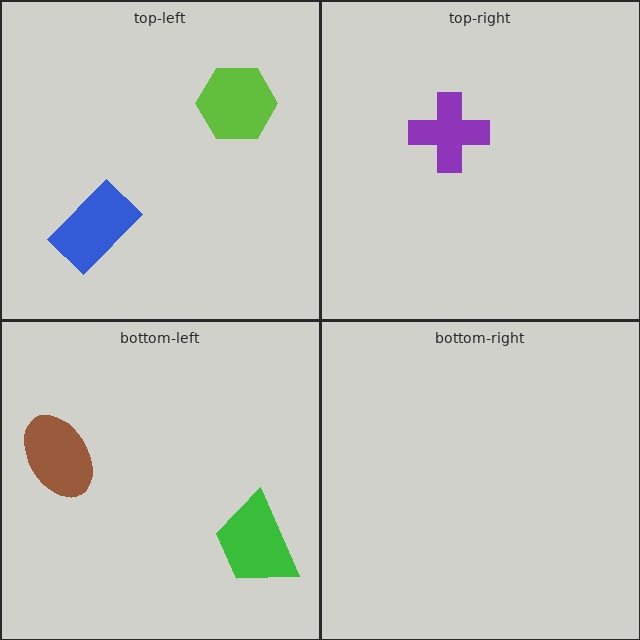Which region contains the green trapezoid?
The bottom-left region.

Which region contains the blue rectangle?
The top-left region.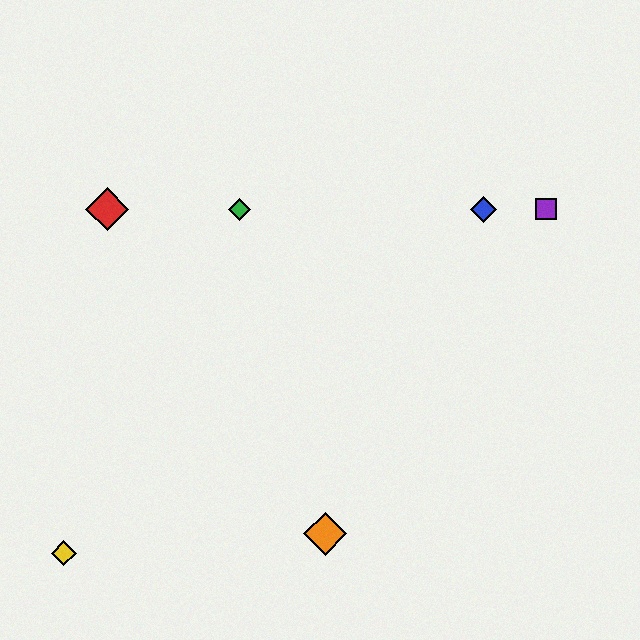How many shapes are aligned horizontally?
4 shapes (the red diamond, the blue diamond, the green diamond, the purple square) are aligned horizontally.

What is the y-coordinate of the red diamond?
The red diamond is at y≈209.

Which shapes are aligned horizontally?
The red diamond, the blue diamond, the green diamond, the purple square are aligned horizontally.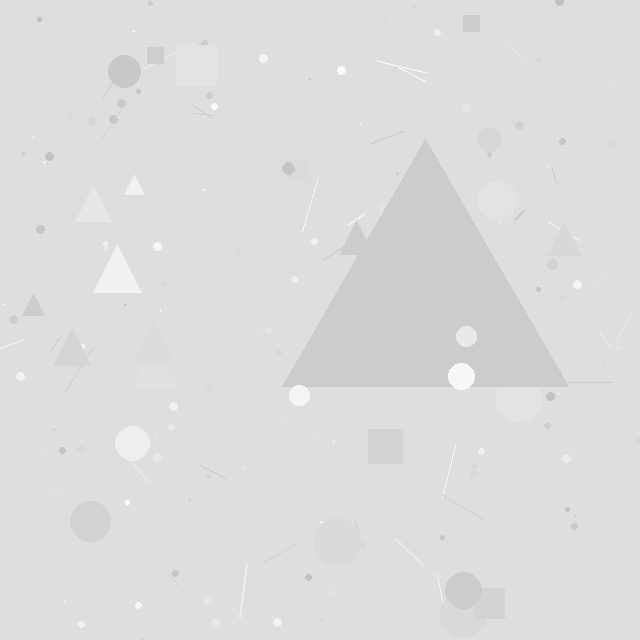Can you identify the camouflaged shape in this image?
The camouflaged shape is a triangle.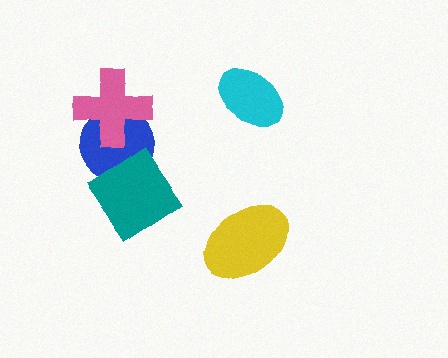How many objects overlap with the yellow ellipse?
0 objects overlap with the yellow ellipse.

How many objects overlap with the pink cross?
1 object overlaps with the pink cross.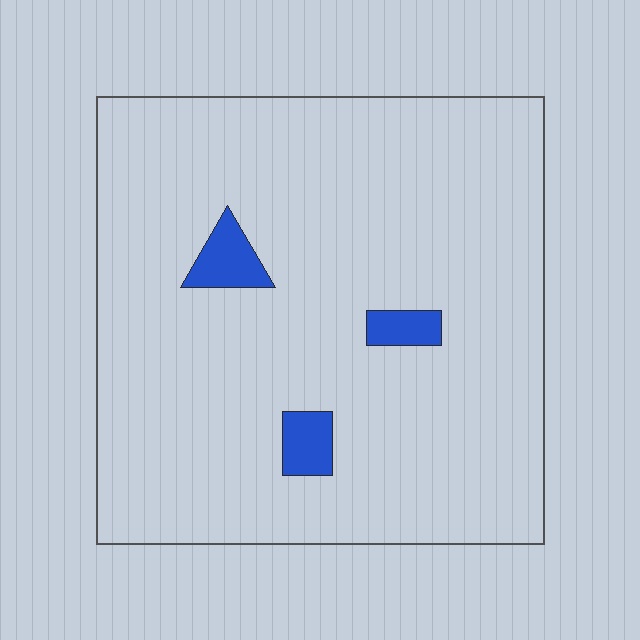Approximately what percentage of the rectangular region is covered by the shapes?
Approximately 5%.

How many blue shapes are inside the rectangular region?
3.